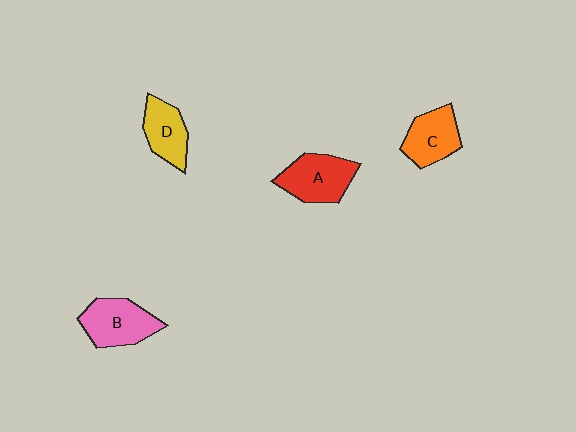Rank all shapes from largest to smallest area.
From largest to smallest: B (pink), A (red), C (orange), D (yellow).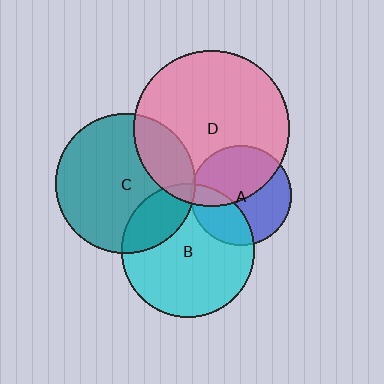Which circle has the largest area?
Circle D (pink).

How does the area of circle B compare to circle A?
Approximately 1.8 times.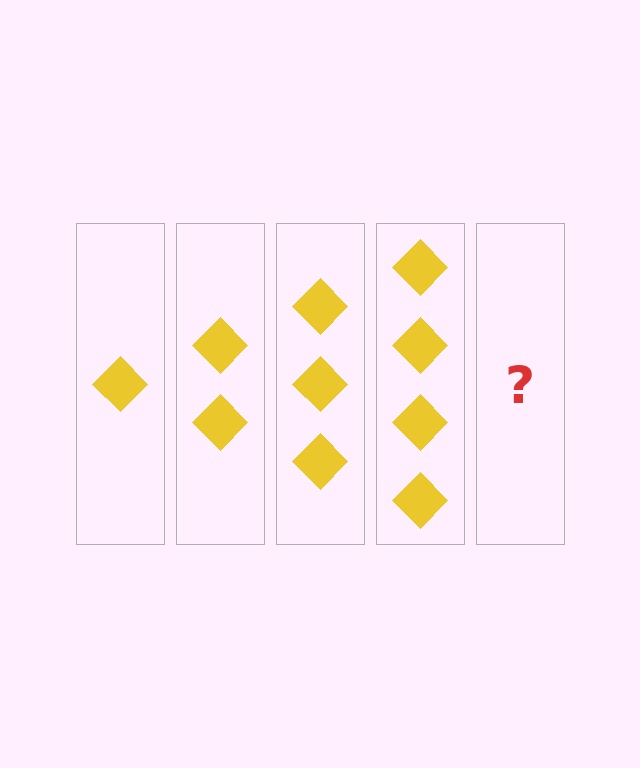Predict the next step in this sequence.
The next step is 5 diamonds.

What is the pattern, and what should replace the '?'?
The pattern is that each step adds one more diamond. The '?' should be 5 diamonds.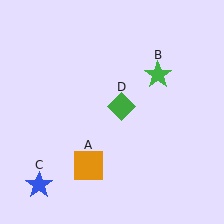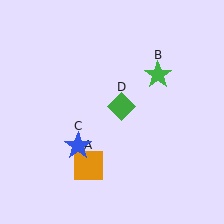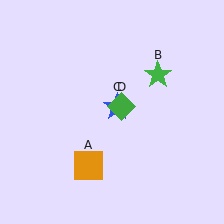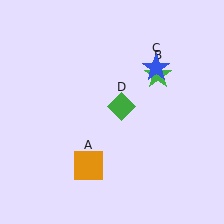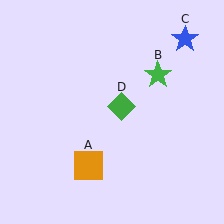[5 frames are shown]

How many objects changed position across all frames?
1 object changed position: blue star (object C).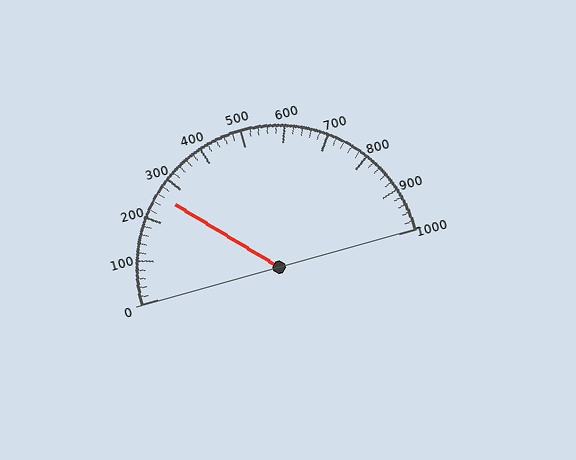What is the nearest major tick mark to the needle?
The nearest major tick mark is 300.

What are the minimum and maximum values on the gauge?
The gauge ranges from 0 to 1000.